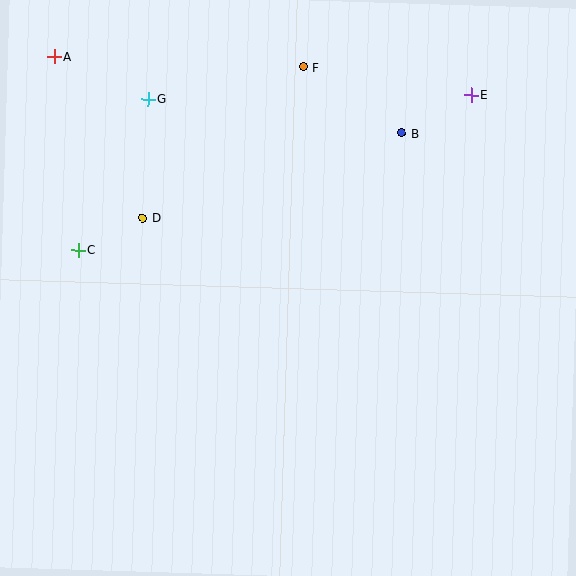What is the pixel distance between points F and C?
The distance between F and C is 289 pixels.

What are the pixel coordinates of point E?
Point E is at (471, 94).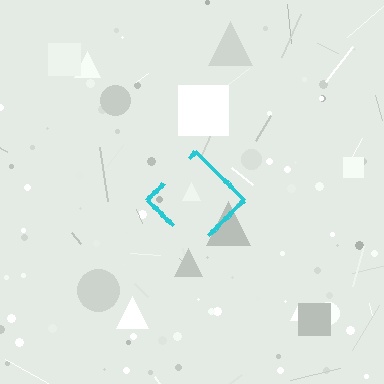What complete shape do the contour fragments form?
The contour fragments form a diamond.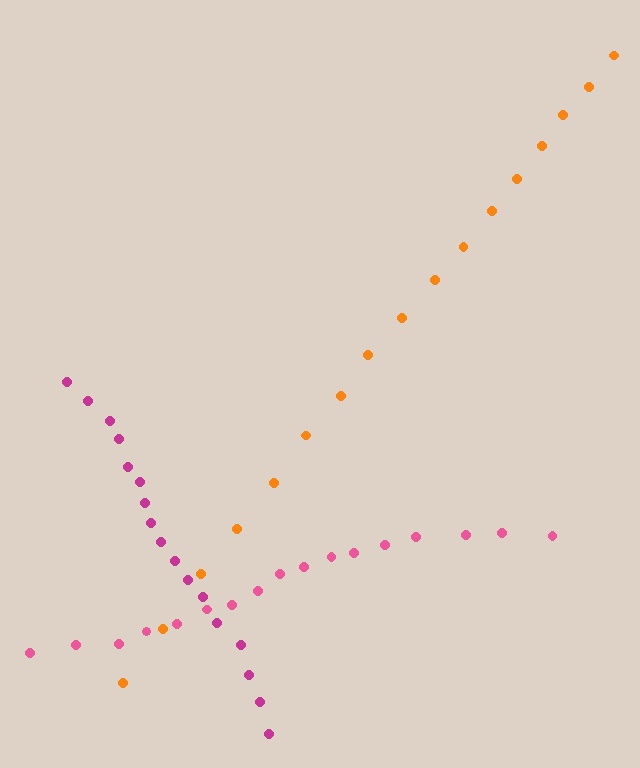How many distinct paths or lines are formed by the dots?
There are 3 distinct paths.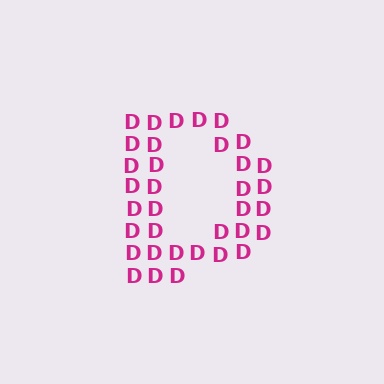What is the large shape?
The large shape is the letter D.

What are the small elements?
The small elements are letter D's.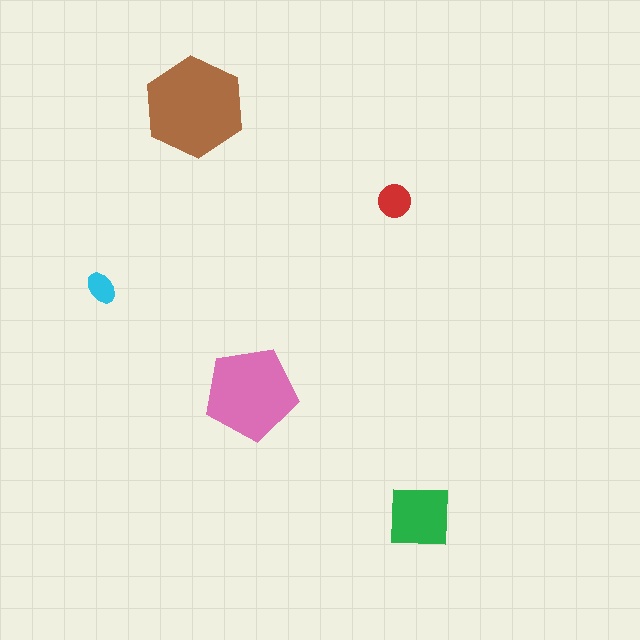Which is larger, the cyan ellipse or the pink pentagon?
The pink pentagon.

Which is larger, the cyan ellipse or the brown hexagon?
The brown hexagon.